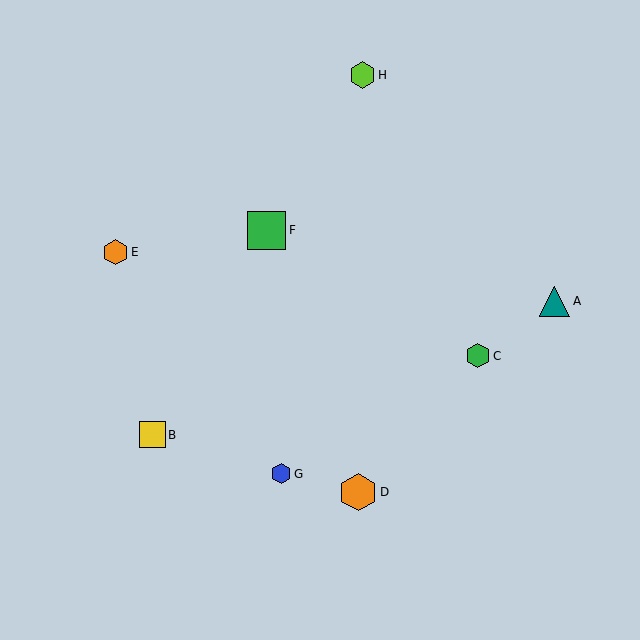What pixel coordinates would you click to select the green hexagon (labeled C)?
Click at (478, 356) to select the green hexagon C.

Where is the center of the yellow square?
The center of the yellow square is at (152, 435).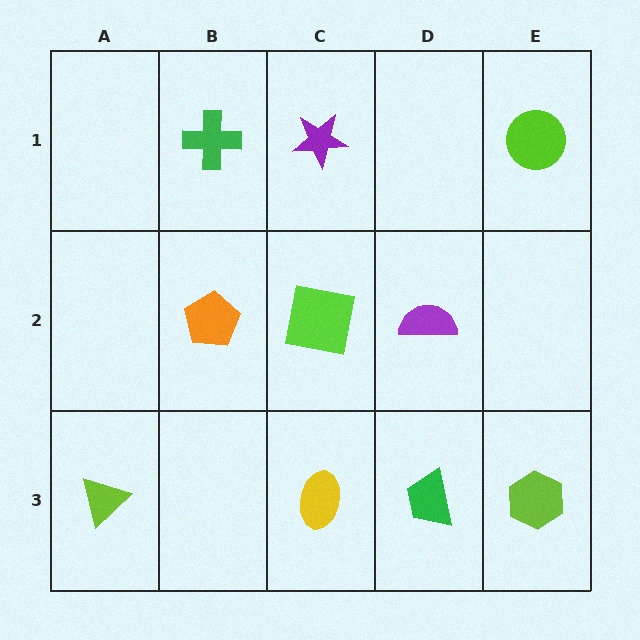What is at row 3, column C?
A yellow ellipse.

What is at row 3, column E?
A lime hexagon.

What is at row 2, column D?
A purple semicircle.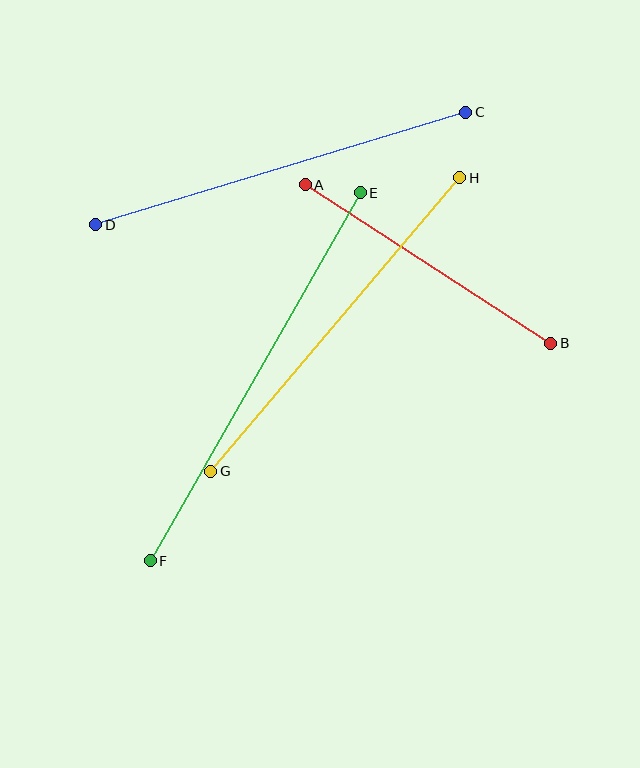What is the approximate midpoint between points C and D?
The midpoint is at approximately (281, 168) pixels.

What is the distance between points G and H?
The distance is approximately 385 pixels.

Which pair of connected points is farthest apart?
Points E and F are farthest apart.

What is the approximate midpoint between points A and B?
The midpoint is at approximately (428, 264) pixels.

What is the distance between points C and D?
The distance is approximately 387 pixels.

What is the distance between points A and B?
The distance is approximately 292 pixels.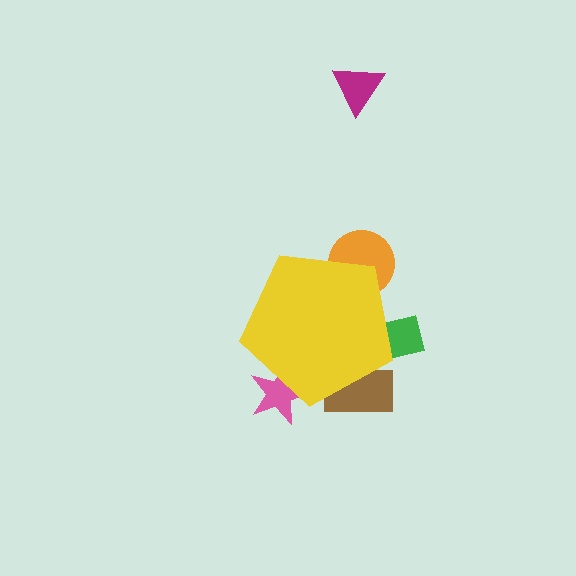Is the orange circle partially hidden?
Yes, the orange circle is partially hidden behind the yellow pentagon.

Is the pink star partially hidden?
Yes, the pink star is partially hidden behind the yellow pentagon.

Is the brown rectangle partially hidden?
Yes, the brown rectangle is partially hidden behind the yellow pentagon.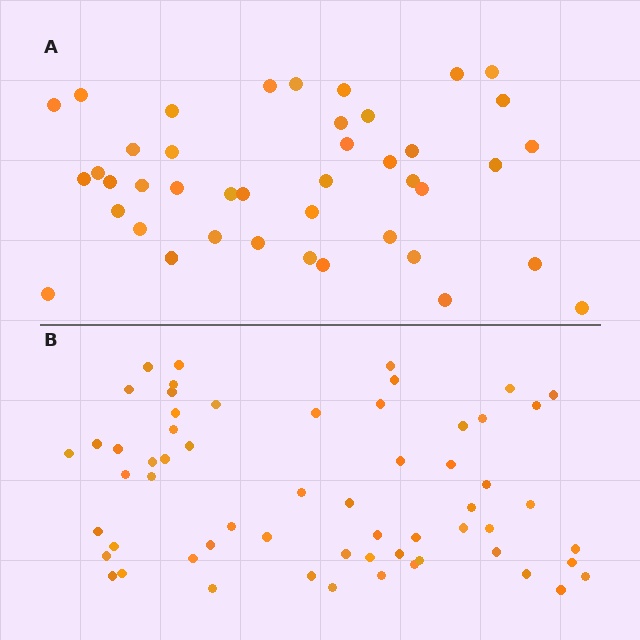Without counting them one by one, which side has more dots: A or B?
Region B (the bottom region) has more dots.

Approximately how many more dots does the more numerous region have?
Region B has approximately 20 more dots than region A.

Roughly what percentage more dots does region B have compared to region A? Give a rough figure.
About 45% more.